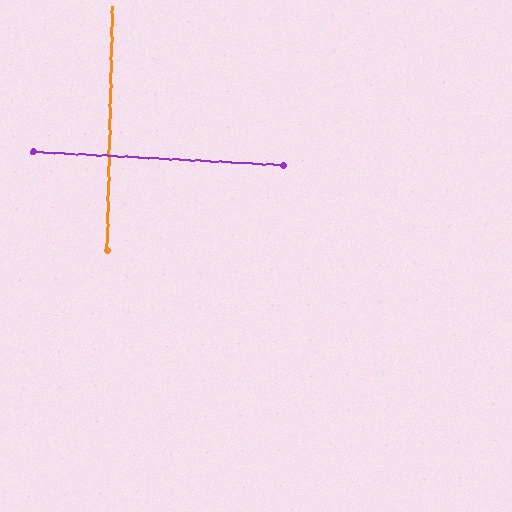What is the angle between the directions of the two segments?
Approximately 88 degrees.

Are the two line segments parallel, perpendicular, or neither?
Perpendicular — they meet at approximately 88°.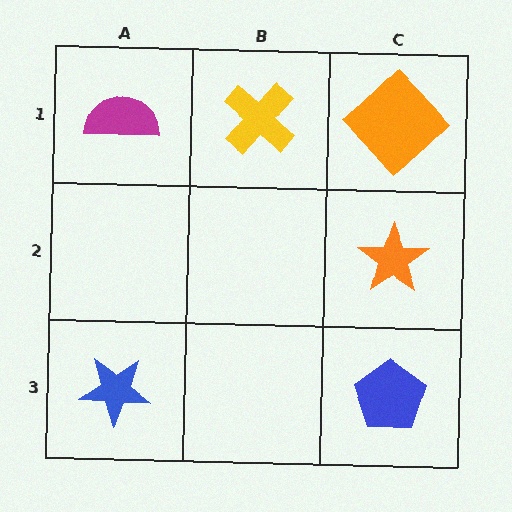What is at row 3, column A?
A blue star.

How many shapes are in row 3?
2 shapes.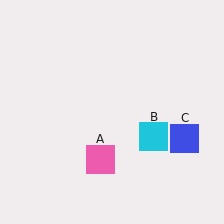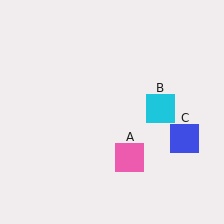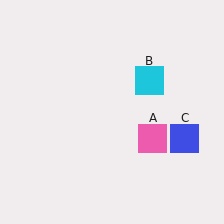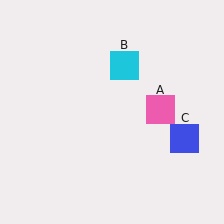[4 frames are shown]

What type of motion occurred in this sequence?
The pink square (object A), cyan square (object B) rotated counterclockwise around the center of the scene.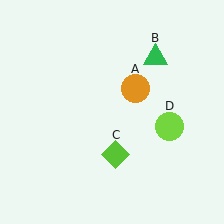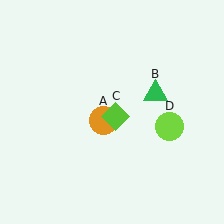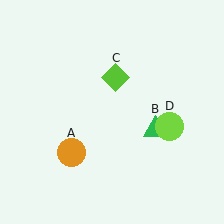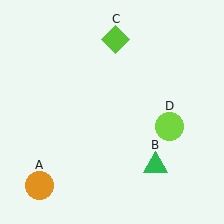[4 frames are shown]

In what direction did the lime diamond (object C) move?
The lime diamond (object C) moved up.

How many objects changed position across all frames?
3 objects changed position: orange circle (object A), green triangle (object B), lime diamond (object C).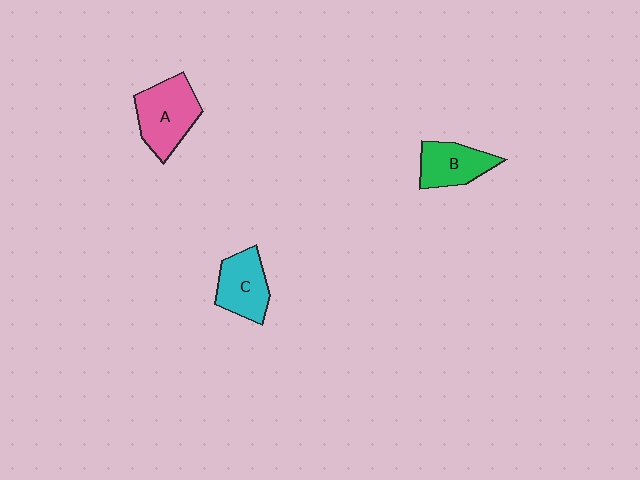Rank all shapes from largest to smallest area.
From largest to smallest: A (pink), C (cyan), B (green).